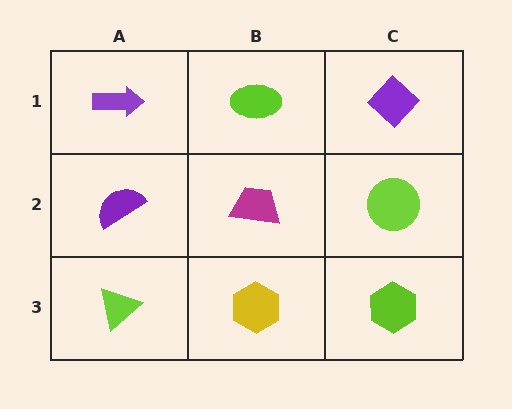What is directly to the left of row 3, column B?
A lime triangle.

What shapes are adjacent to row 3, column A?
A purple semicircle (row 2, column A), a yellow hexagon (row 3, column B).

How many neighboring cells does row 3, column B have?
3.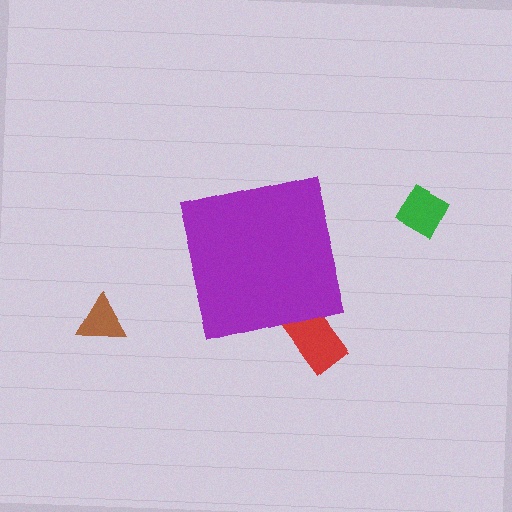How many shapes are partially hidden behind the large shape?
1 shape is partially hidden.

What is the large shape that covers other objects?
A purple square.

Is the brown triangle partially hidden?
No, the brown triangle is fully visible.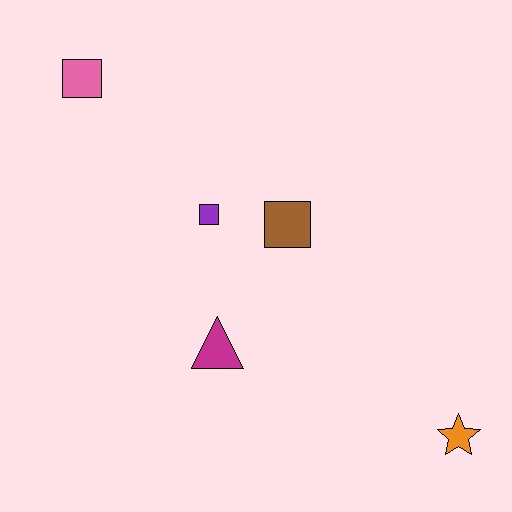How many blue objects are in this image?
There are no blue objects.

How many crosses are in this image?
There are no crosses.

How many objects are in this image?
There are 5 objects.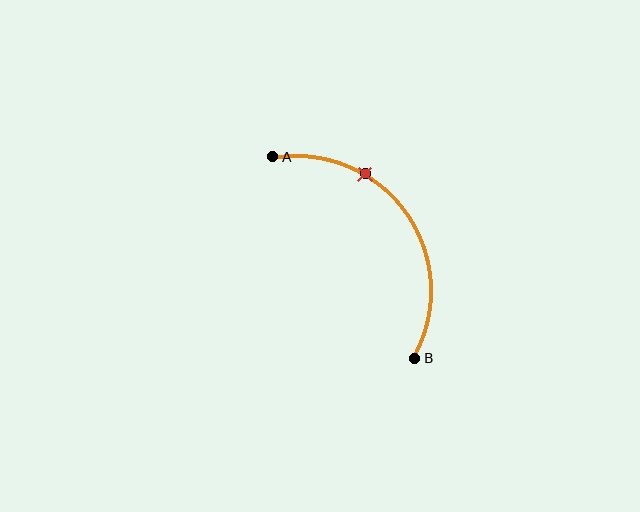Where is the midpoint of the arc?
The arc midpoint is the point on the curve farthest from the straight line joining A and B. It sits above and to the right of that line.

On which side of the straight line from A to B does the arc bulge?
The arc bulges above and to the right of the straight line connecting A and B.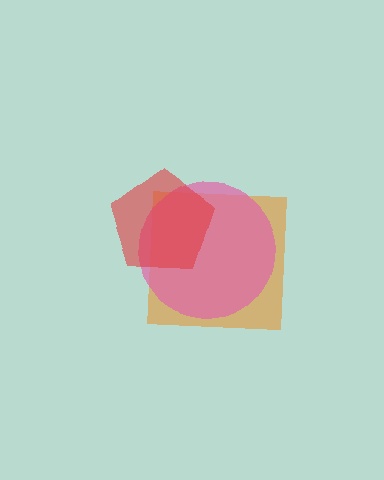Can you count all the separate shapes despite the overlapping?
Yes, there are 3 separate shapes.